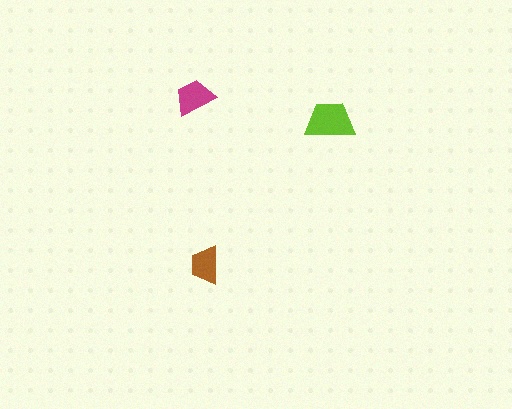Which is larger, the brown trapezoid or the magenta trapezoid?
The magenta one.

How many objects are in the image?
There are 3 objects in the image.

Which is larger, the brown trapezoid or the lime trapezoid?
The lime one.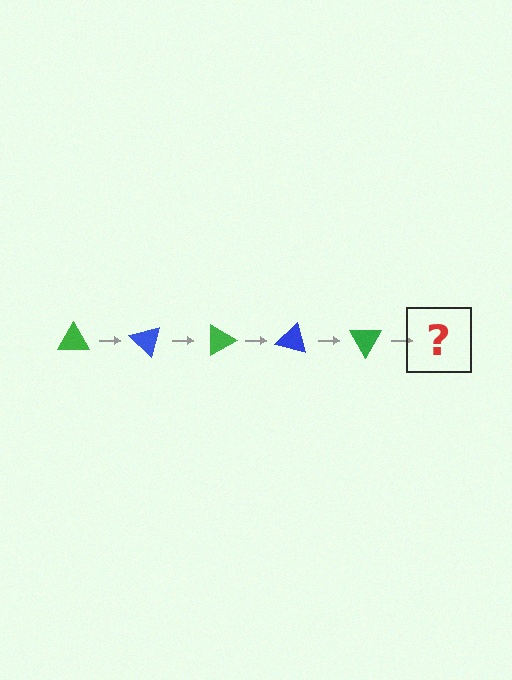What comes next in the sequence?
The next element should be a blue triangle, rotated 225 degrees from the start.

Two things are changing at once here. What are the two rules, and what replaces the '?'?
The two rules are that it rotates 45 degrees each step and the color cycles through green and blue. The '?' should be a blue triangle, rotated 225 degrees from the start.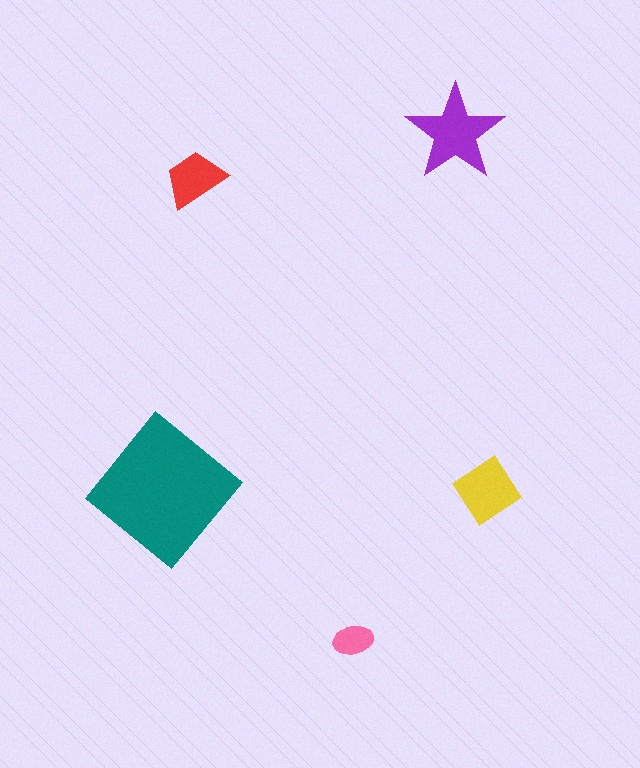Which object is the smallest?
The pink ellipse.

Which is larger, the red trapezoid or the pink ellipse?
The red trapezoid.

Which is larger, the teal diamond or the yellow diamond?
The teal diamond.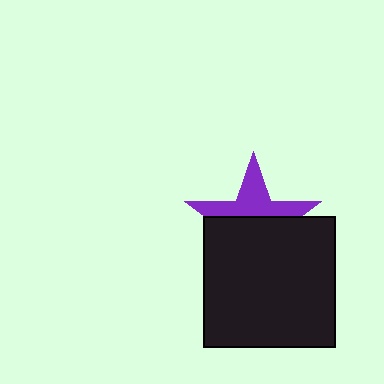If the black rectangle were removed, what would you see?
You would see the complete purple star.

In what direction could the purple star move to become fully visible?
The purple star could move up. That would shift it out from behind the black rectangle entirely.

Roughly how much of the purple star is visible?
A small part of it is visible (roughly 42%).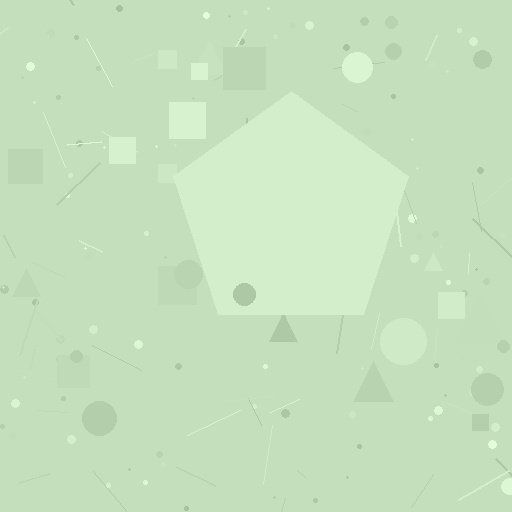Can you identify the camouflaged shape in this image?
The camouflaged shape is a pentagon.